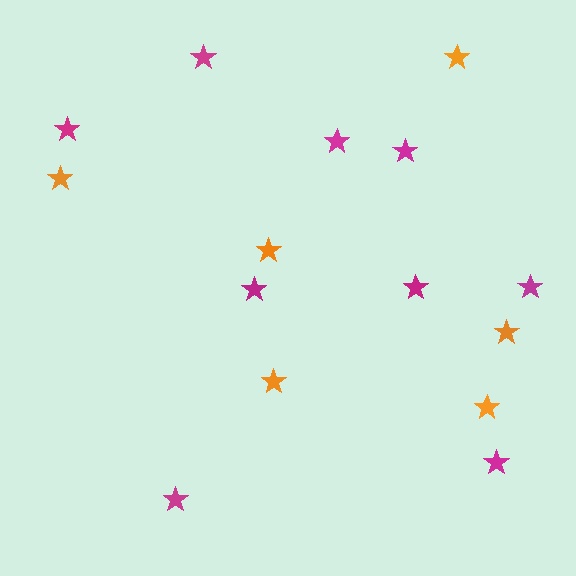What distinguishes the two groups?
There are 2 groups: one group of orange stars (6) and one group of magenta stars (9).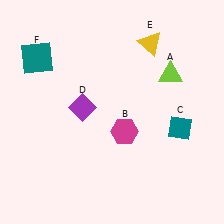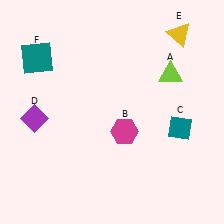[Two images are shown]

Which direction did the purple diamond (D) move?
The purple diamond (D) moved left.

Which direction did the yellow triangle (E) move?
The yellow triangle (E) moved right.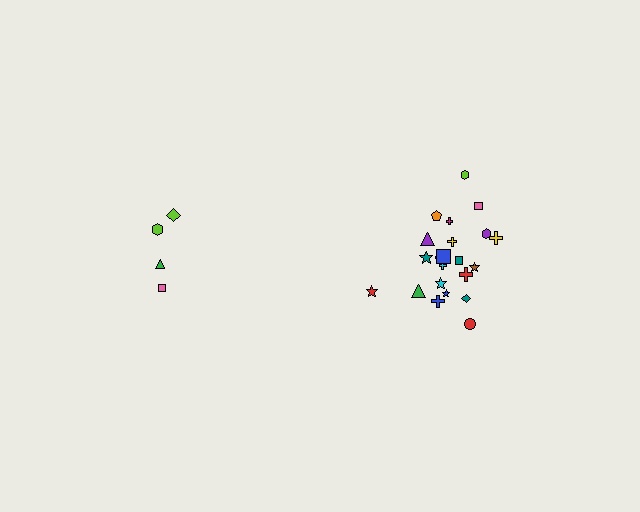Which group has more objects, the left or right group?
The right group.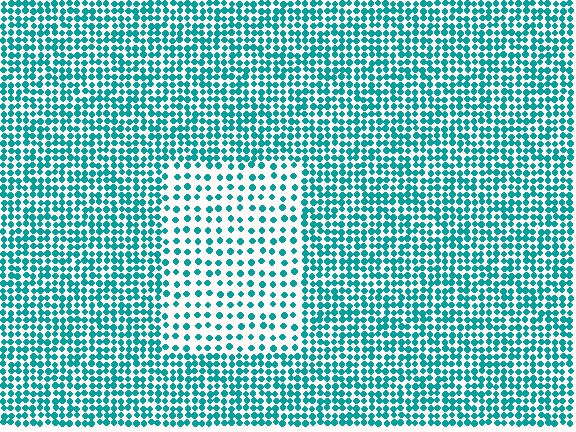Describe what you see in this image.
The image contains small teal elements arranged at two different densities. A rectangle-shaped region is visible where the elements are less densely packed than the surrounding area.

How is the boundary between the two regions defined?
The boundary is defined by a change in element density (approximately 2.1x ratio). All elements are the same color, size, and shape.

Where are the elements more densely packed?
The elements are more densely packed outside the rectangle boundary.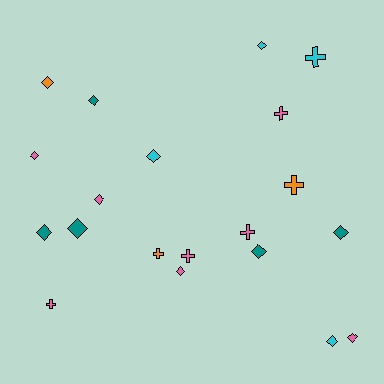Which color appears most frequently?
Pink, with 8 objects.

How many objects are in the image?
There are 20 objects.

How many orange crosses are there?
There are 2 orange crosses.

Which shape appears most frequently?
Diamond, with 13 objects.